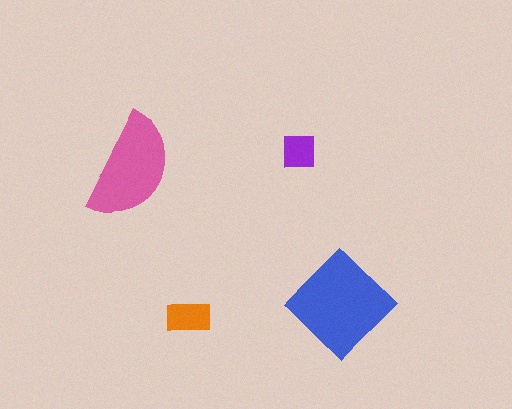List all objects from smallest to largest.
The purple square, the orange rectangle, the pink semicircle, the blue diamond.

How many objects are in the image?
There are 4 objects in the image.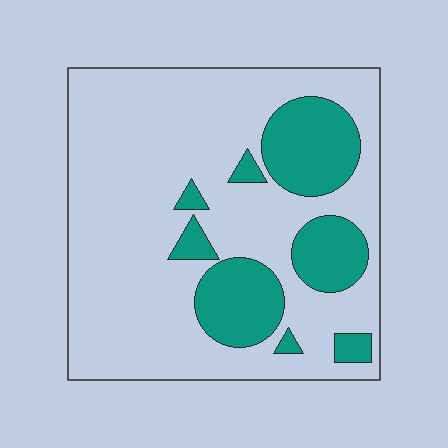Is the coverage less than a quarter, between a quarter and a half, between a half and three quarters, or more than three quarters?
Less than a quarter.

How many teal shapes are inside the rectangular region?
8.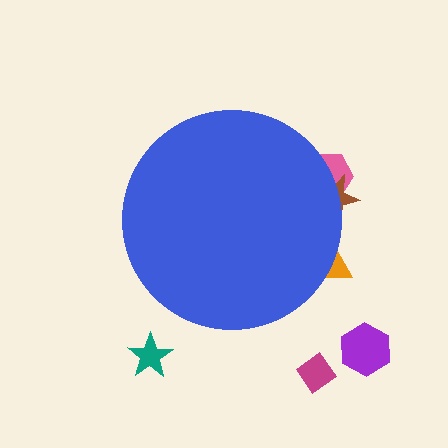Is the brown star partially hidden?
Yes, the brown star is partially hidden behind the blue circle.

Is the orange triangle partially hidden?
Yes, the orange triangle is partially hidden behind the blue circle.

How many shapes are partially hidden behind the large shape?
3 shapes are partially hidden.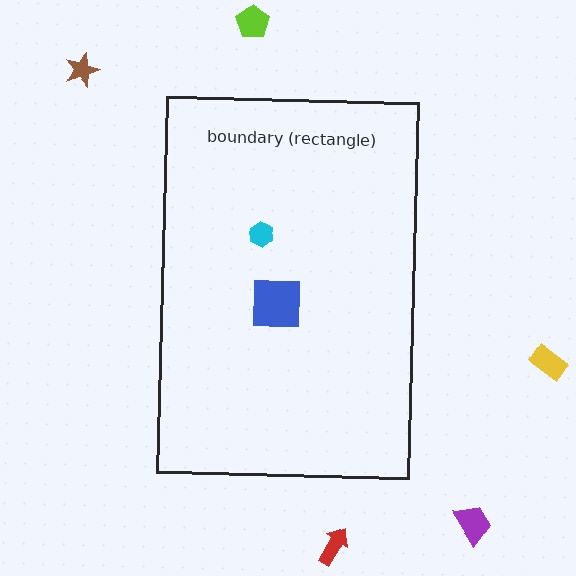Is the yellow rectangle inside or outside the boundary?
Outside.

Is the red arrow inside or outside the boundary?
Outside.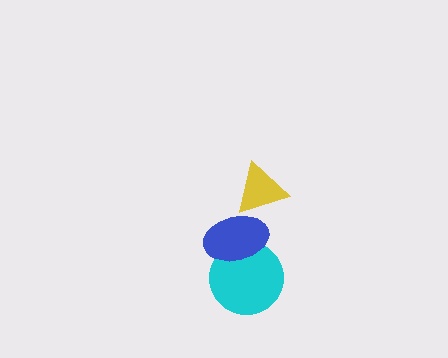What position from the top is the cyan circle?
The cyan circle is 3rd from the top.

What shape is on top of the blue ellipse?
The yellow triangle is on top of the blue ellipse.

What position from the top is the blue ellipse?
The blue ellipse is 2nd from the top.